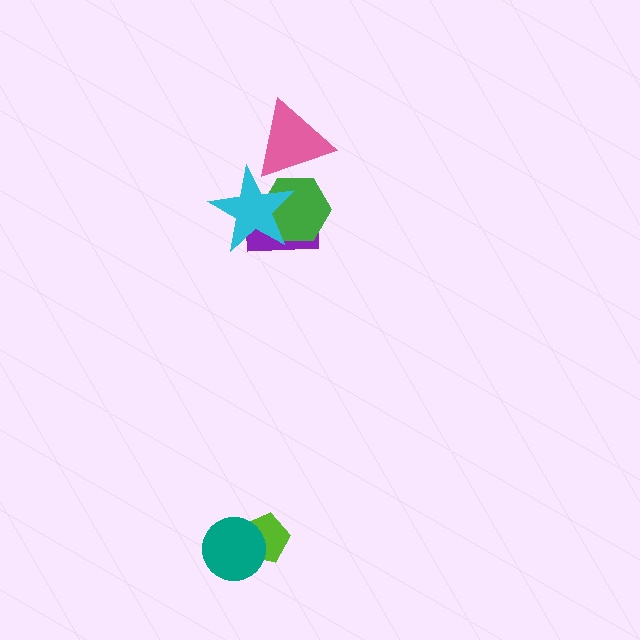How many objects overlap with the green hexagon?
3 objects overlap with the green hexagon.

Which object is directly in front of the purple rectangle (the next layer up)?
The green hexagon is directly in front of the purple rectangle.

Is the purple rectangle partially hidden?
Yes, it is partially covered by another shape.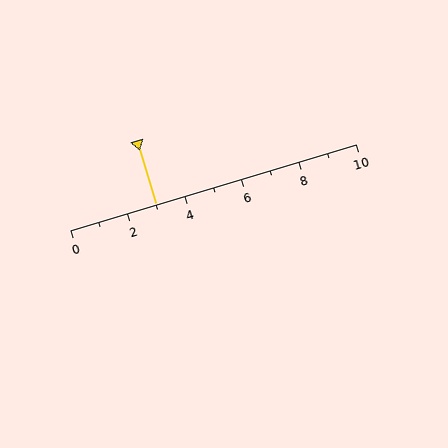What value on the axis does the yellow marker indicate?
The marker indicates approximately 3.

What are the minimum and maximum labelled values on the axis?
The axis runs from 0 to 10.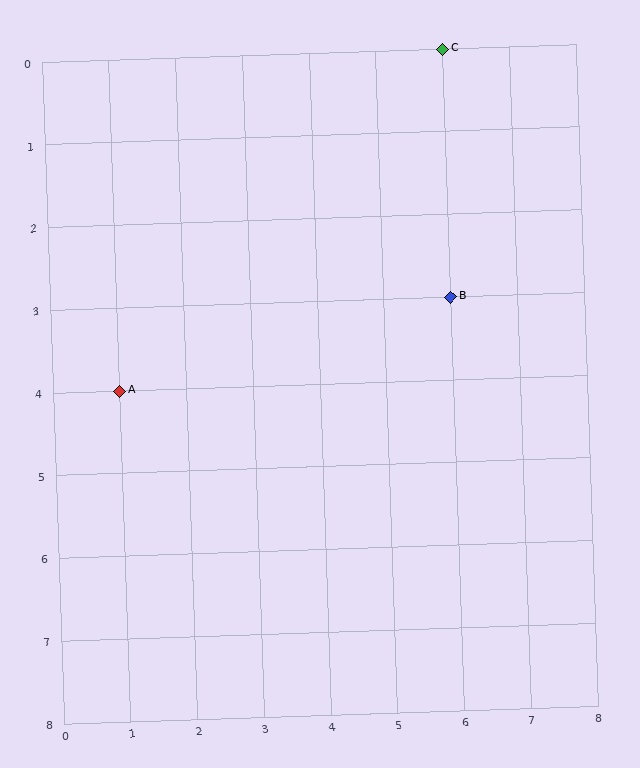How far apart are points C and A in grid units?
Points C and A are 5 columns and 4 rows apart (about 6.4 grid units diagonally).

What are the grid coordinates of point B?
Point B is at grid coordinates (6, 3).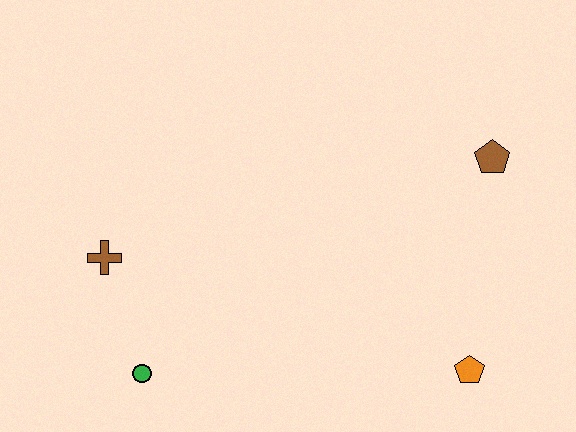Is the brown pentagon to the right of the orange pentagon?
Yes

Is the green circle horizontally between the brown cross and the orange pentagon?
Yes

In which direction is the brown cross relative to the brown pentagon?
The brown cross is to the left of the brown pentagon.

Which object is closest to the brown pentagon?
The orange pentagon is closest to the brown pentagon.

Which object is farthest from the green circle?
The brown pentagon is farthest from the green circle.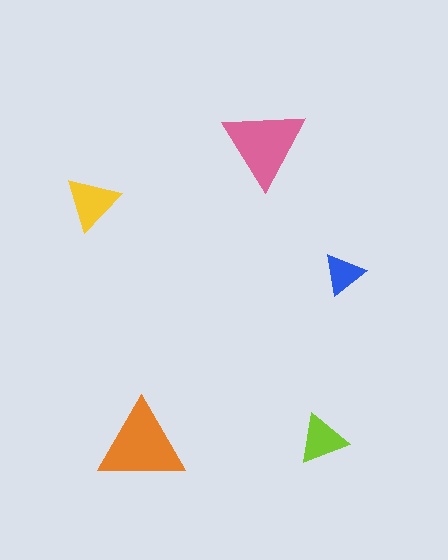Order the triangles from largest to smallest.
the orange one, the pink one, the yellow one, the lime one, the blue one.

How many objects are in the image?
There are 5 objects in the image.